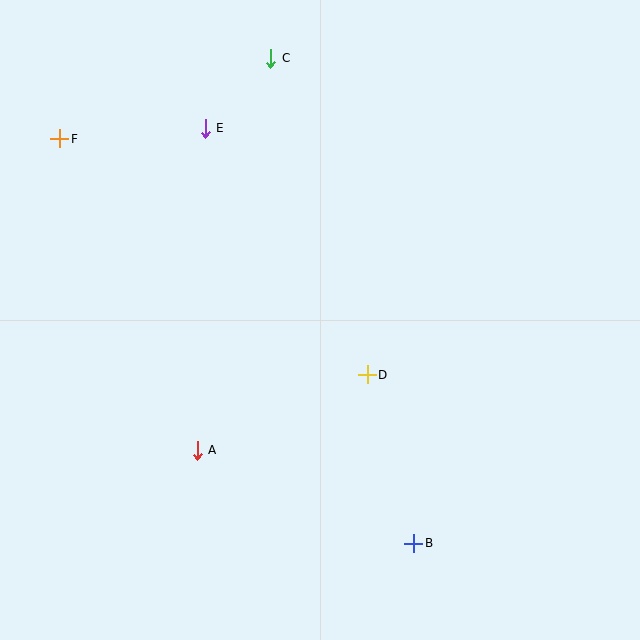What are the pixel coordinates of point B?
Point B is at (414, 543).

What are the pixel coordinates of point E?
Point E is at (205, 128).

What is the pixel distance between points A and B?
The distance between A and B is 235 pixels.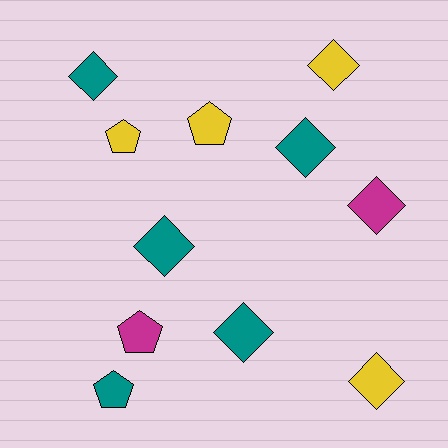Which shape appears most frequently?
Diamond, with 7 objects.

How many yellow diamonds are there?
There are 2 yellow diamonds.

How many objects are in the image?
There are 11 objects.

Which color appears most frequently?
Teal, with 5 objects.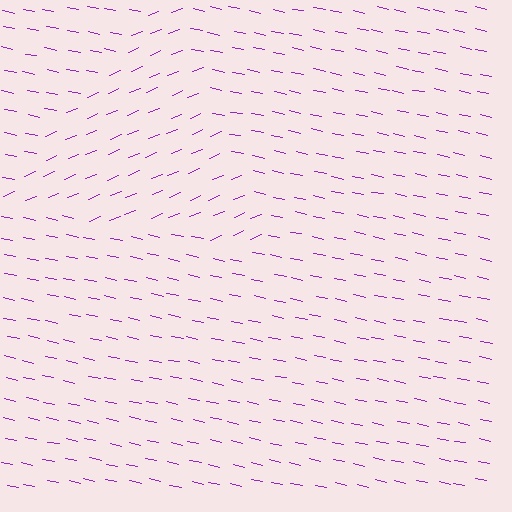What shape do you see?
I see a triangle.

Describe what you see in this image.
The image is filled with small purple line segments. A triangle region in the image has lines oriented differently from the surrounding lines, creating a visible texture boundary.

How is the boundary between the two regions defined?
The boundary is defined purely by a change in line orientation (approximately 35 degrees difference). All lines are the same color and thickness.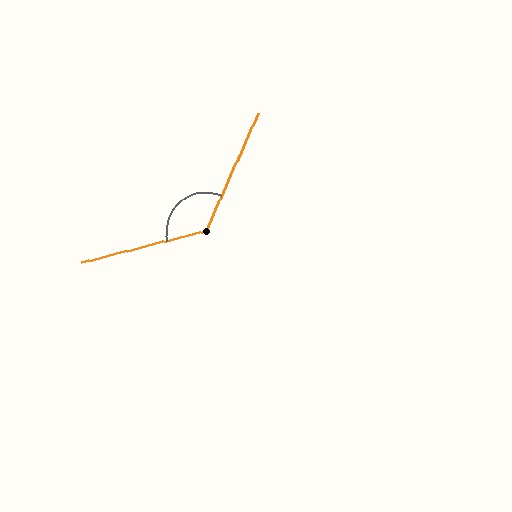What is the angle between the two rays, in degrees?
Approximately 128 degrees.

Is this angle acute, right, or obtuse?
It is obtuse.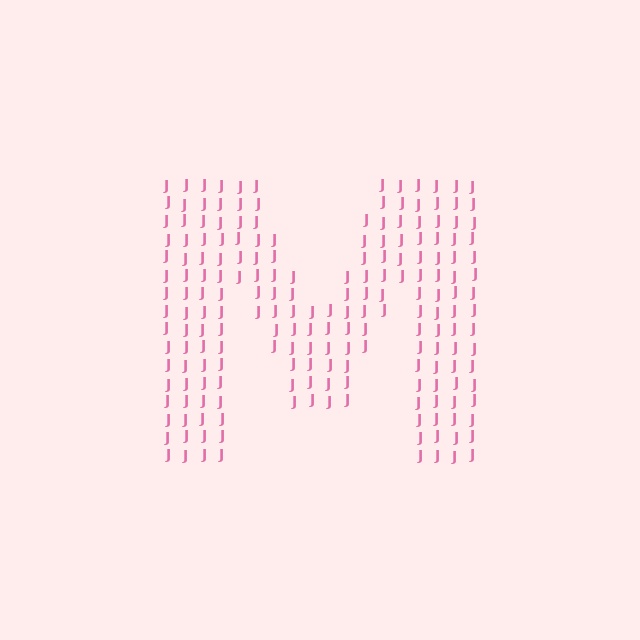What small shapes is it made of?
It is made of small letter J's.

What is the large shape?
The large shape is the letter M.